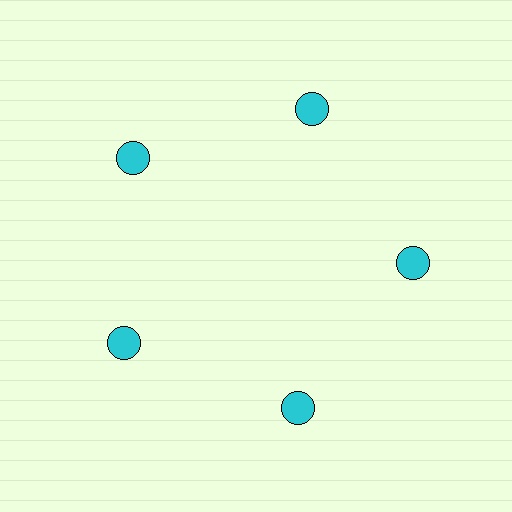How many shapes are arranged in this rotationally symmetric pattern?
There are 5 shapes, arranged in 5 groups of 1.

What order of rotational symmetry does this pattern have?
This pattern has 5-fold rotational symmetry.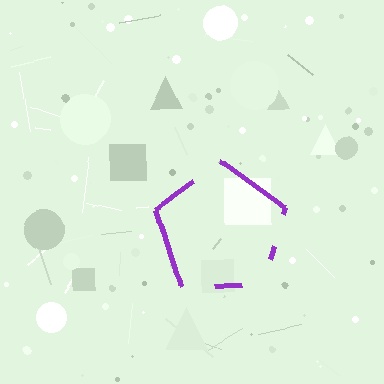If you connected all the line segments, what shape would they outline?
They would outline a pentagon.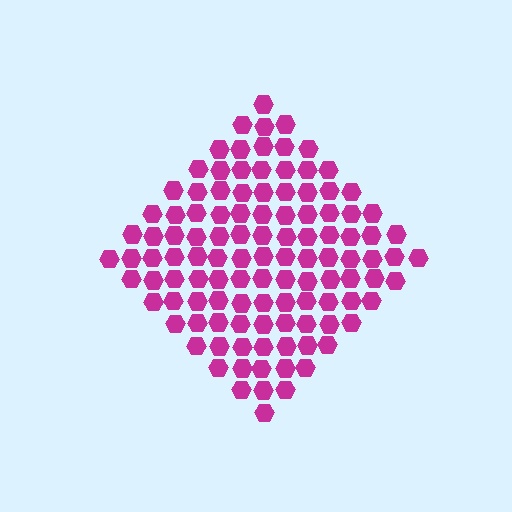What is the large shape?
The large shape is a diamond.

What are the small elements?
The small elements are hexagons.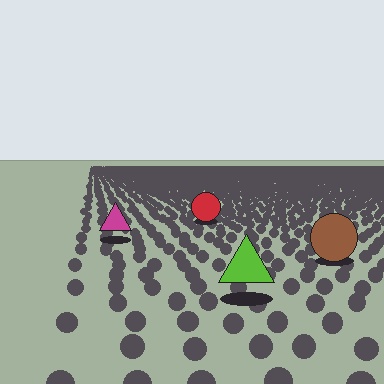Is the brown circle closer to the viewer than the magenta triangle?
Yes. The brown circle is closer — you can tell from the texture gradient: the ground texture is coarser near it.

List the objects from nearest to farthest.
From nearest to farthest: the lime triangle, the brown circle, the magenta triangle, the red circle.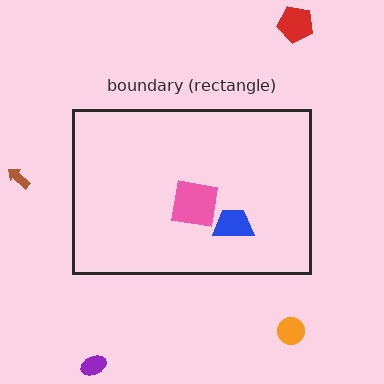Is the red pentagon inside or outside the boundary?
Outside.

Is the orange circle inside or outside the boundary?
Outside.